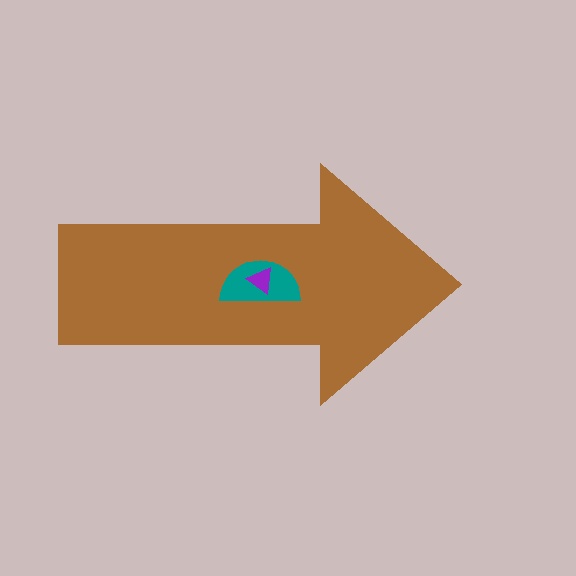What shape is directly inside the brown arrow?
The teal semicircle.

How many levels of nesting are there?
3.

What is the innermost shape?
The purple triangle.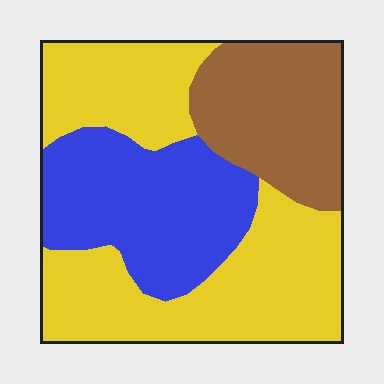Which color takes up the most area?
Yellow, at roughly 50%.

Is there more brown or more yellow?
Yellow.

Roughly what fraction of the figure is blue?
Blue covers 29% of the figure.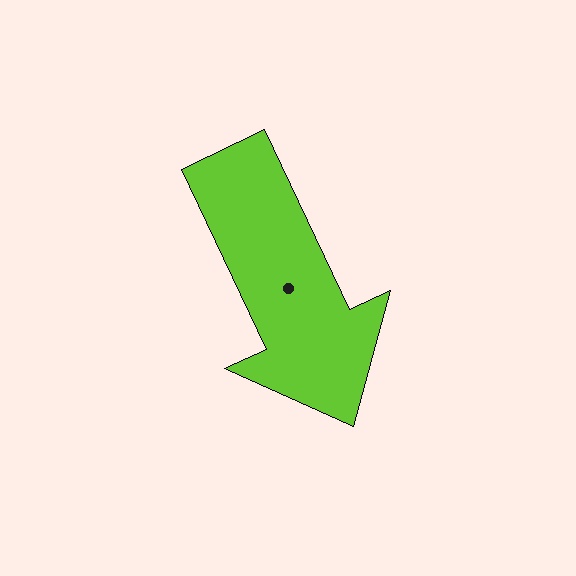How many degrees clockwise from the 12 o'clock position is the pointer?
Approximately 155 degrees.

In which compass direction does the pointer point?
Southeast.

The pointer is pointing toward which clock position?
Roughly 5 o'clock.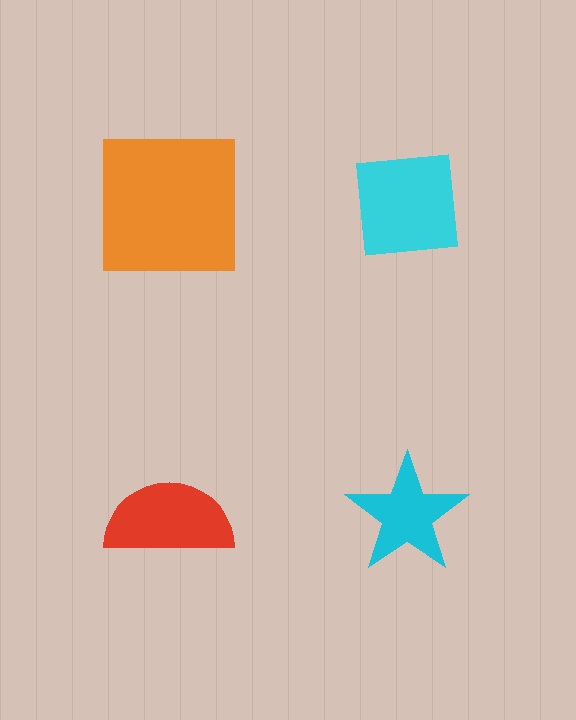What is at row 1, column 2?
A cyan square.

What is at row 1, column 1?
An orange square.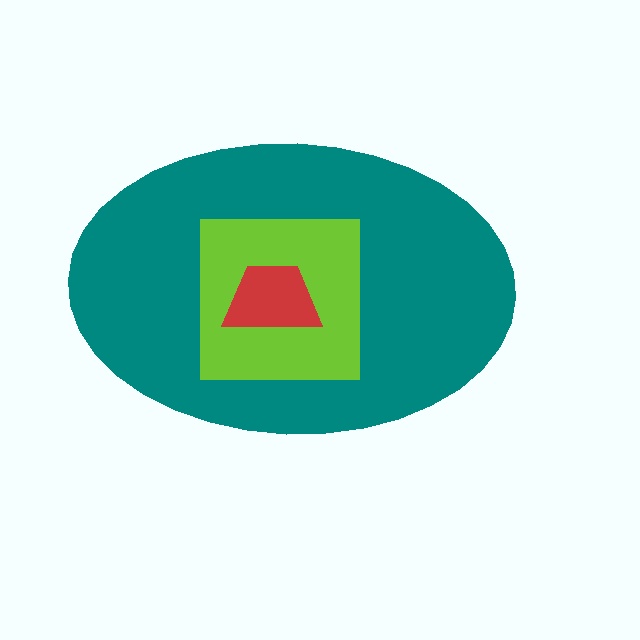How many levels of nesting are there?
3.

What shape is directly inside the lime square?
The red trapezoid.